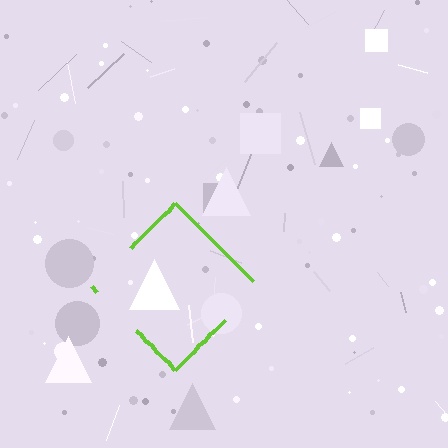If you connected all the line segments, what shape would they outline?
They would outline a diamond.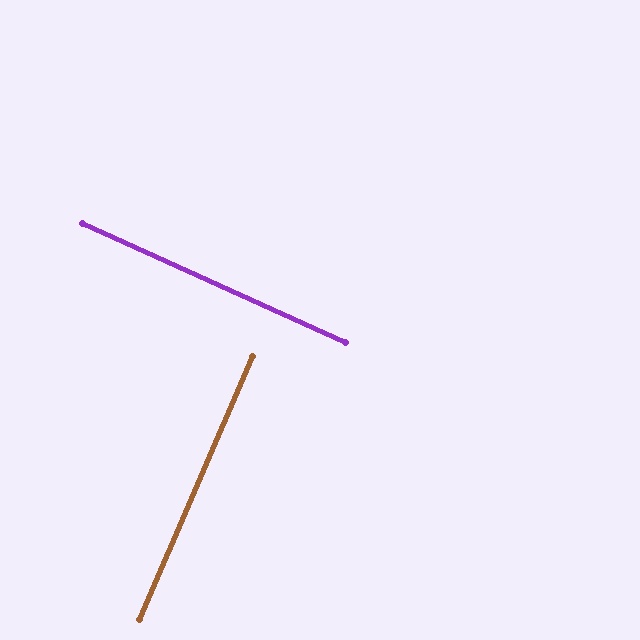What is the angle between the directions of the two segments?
Approximately 89 degrees.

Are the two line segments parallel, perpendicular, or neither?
Perpendicular — they meet at approximately 89°.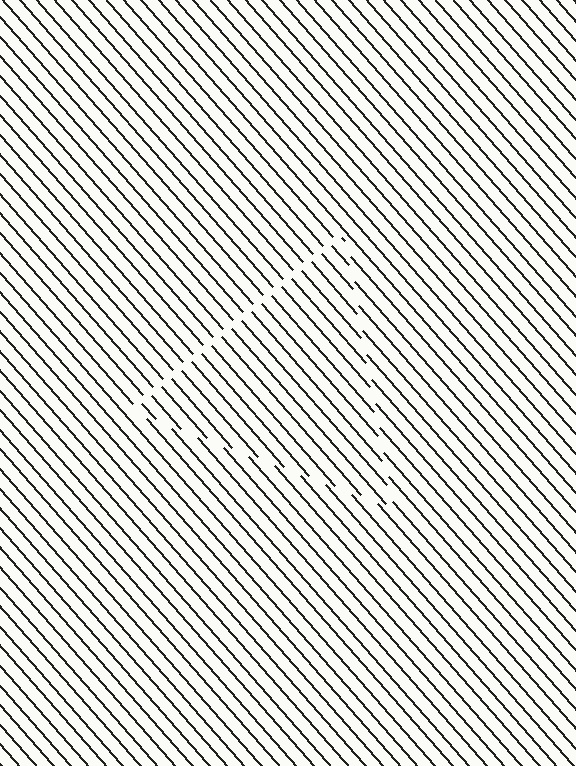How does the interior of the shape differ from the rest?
The interior of the shape contains the same grating, shifted by half a period — the contour is defined by the phase discontinuity where line-ends from the inner and outer gratings abut.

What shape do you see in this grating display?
An illusory triangle. The interior of the shape contains the same grating, shifted by half a period — the contour is defined by the phase discontinuity where line-ends from the inner and outer gratings abut.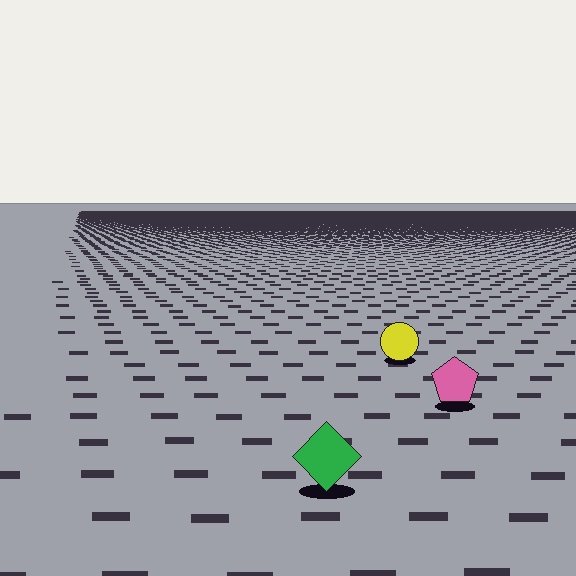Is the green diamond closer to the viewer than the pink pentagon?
Yes. The green diamond is closer — you can tell from the texture gradient: the ground texture is coarser near it.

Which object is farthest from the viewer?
The yellow circle is farthest from the viewer. It appears smaller and the ground texture around it is denser.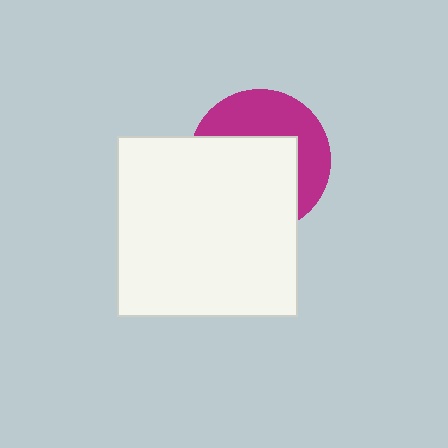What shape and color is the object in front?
The object in front is a white square.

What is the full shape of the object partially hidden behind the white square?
The partially hidden object is a magenta circle.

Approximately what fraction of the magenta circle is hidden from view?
Roughly 58% of the magenta circle is hidden behind the white square.